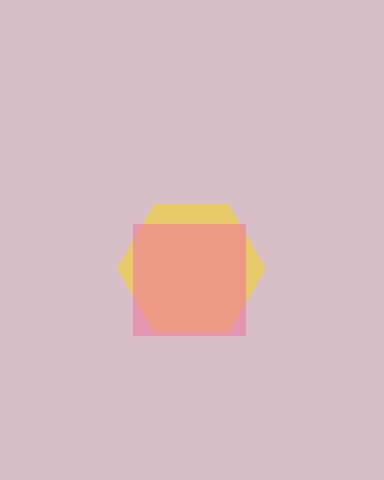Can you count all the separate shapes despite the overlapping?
Yes, there are 2 separate shapes.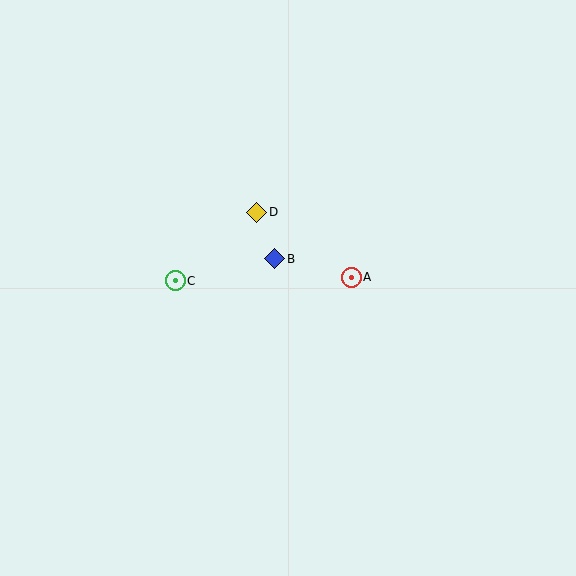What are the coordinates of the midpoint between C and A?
The midpoint between C and A is at (263, 279).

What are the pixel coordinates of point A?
Point A is at (351, 277).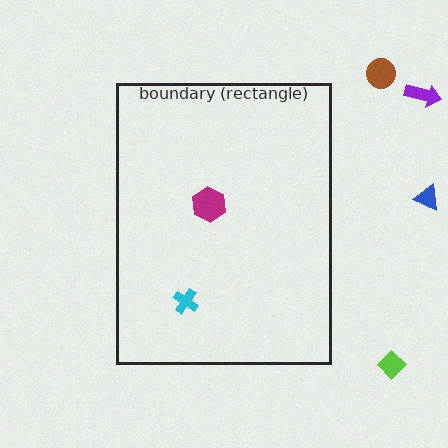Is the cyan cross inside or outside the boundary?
Inside.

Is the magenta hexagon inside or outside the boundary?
Inside.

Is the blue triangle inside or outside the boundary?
Outside.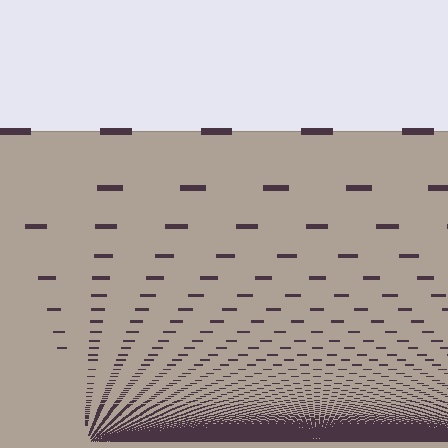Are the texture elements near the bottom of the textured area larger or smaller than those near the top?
Smaller. The gradient is inverted — elements near the bottom are smaller and denser.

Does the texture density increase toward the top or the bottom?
Density increases toward the bottom.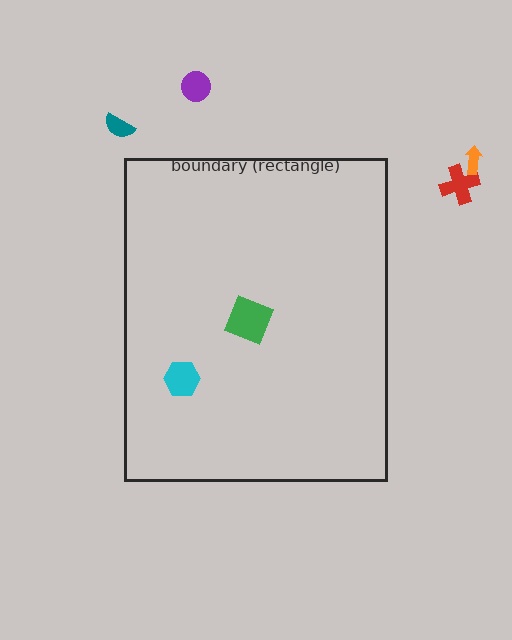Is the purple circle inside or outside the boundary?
Outside.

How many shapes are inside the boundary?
2 inside, 4 outside.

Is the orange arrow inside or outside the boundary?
Outside.